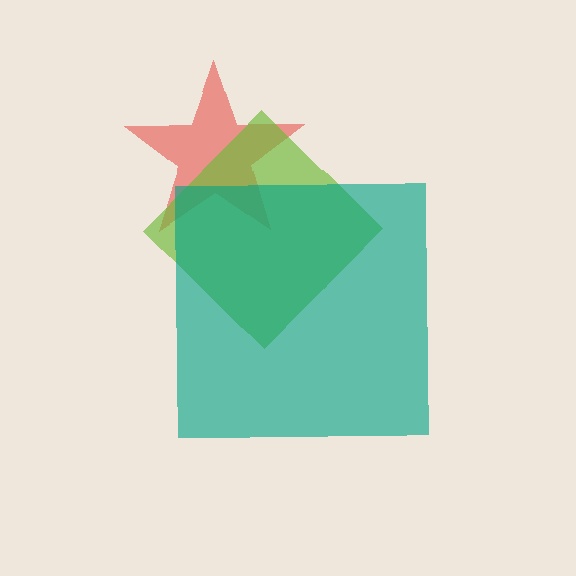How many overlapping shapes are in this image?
There are 3 overlapping shapes in the image.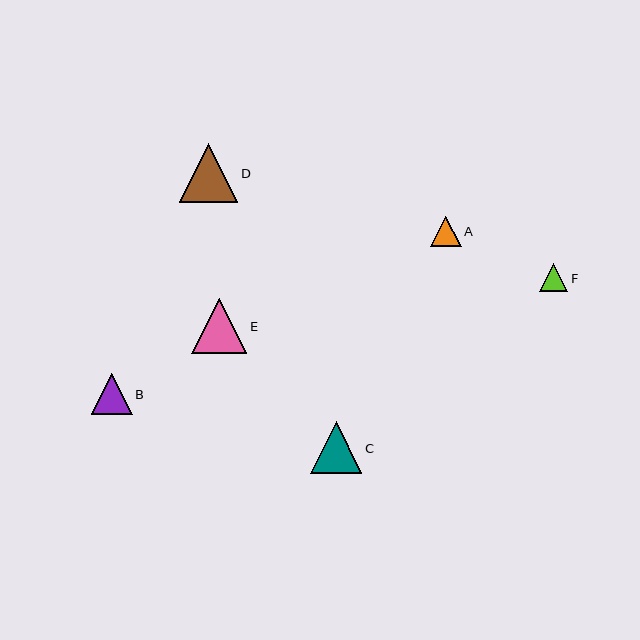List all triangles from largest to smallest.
From largest to smallest: D, E, C, B, A, F.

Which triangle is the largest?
Triangle D is the largest with a size of approximately 59 pixels.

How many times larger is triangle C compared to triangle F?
Triangle C is approximately 1.8 times the size of triangle F.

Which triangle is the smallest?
Triangle F is the smallest with a size of approximately 28 pixels.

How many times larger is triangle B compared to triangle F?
Triangle B is approximately 1.4 times the size of triangle F.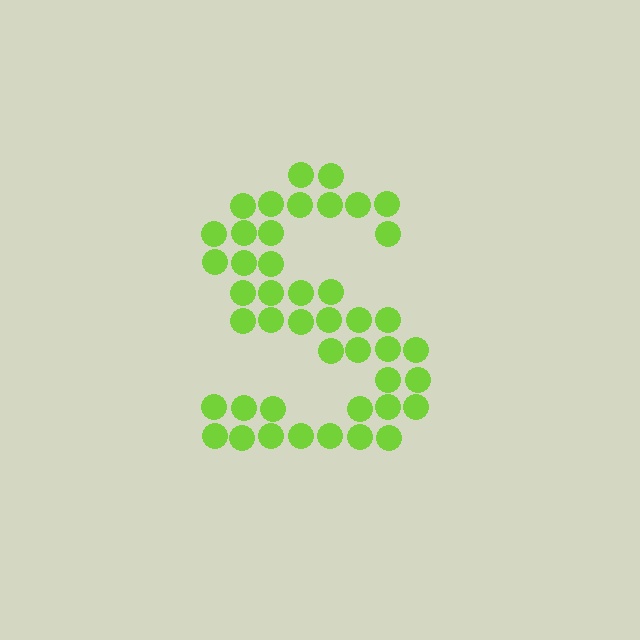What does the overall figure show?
The overall figure shows the letter S.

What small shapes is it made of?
It is made of small circles.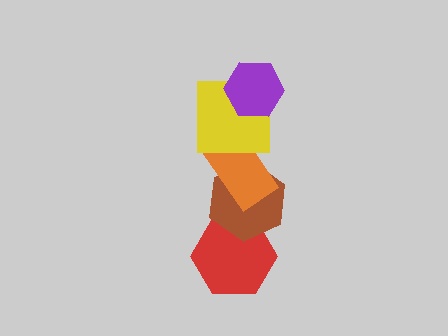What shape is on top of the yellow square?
The purple hexagon is on top of the yellow square.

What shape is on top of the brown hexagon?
The orange rectangle is on top of the brown hexagon.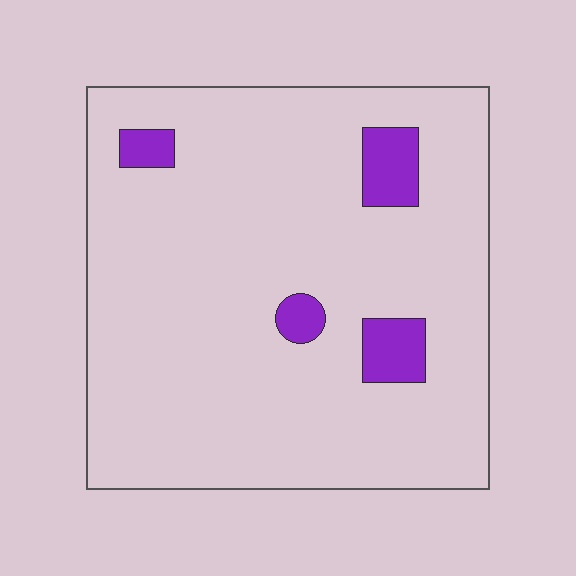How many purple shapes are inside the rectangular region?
4.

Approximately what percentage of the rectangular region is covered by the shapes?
Approximately 10%.